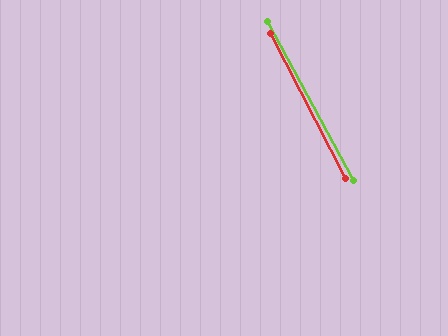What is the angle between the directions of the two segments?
Approximately 1 degree.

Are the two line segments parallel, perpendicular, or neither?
Parallel — their directions differ by only 0.6°.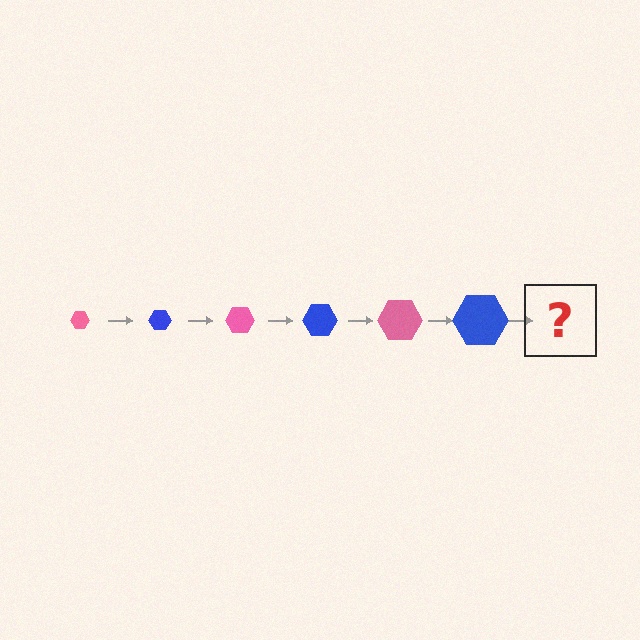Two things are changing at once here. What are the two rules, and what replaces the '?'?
The two rules are that the hexagon grows larger each step and the color cycles through pink and blue. The '?' should be a pink hexagon, larger than the previous one.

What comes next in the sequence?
The next element should be a pink hexagon, larger than the previous one.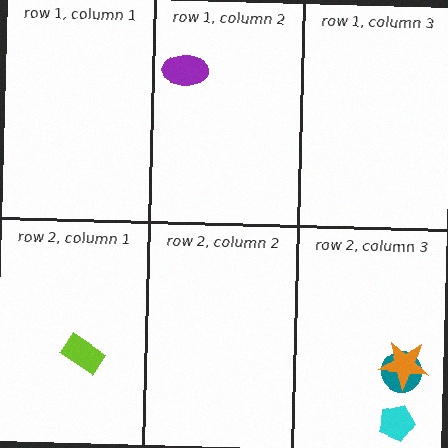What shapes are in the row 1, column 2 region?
The purple ellipse.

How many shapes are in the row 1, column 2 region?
1.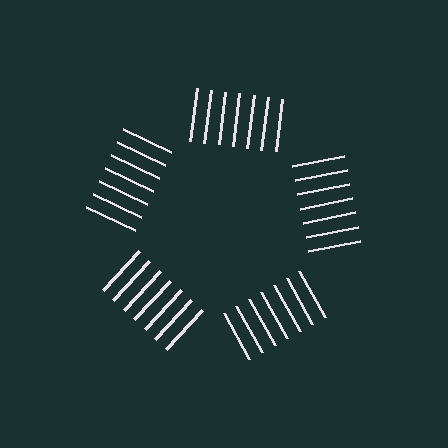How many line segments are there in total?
35 — 7 along each of the 5 edges.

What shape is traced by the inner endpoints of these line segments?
An illusory pentagon — the line segments terminate on its edges but no continuous stroke is drawn.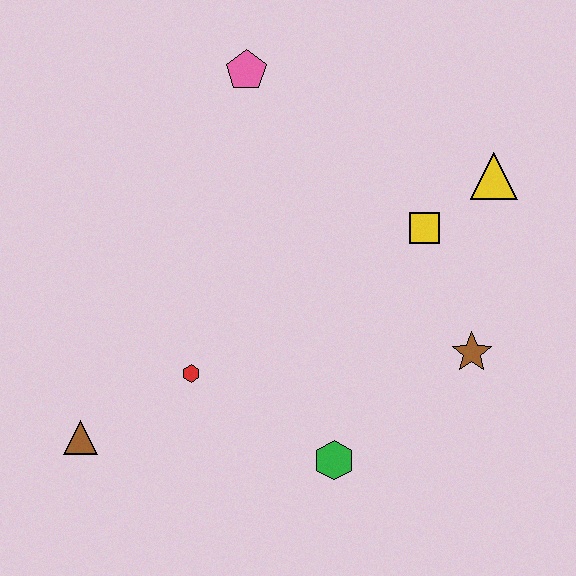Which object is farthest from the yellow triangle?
The brown triangle is farthest from the yellow triangle.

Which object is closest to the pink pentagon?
The yellow square is closest to the pink pentagon.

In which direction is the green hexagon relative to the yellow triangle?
The green hexagon is below the yellow triangle.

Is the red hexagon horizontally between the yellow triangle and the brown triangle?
Yes